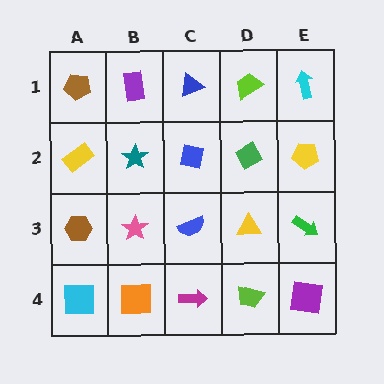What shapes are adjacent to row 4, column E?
A green arrow (row 3, column E), a lime trapezoid (row 4, column D).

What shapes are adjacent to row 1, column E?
A yellow pentagon (row 2, column E), a lime trapezoid (row 1, column D).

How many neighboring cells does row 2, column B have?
4.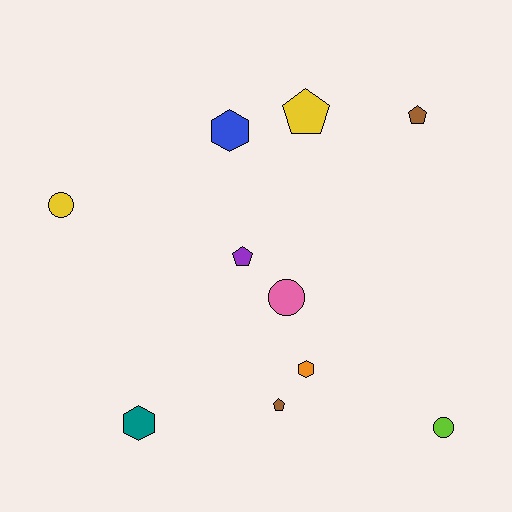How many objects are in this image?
There are 10 objects.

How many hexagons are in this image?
There are 3 hexagons.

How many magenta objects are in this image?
There are no magenta objects.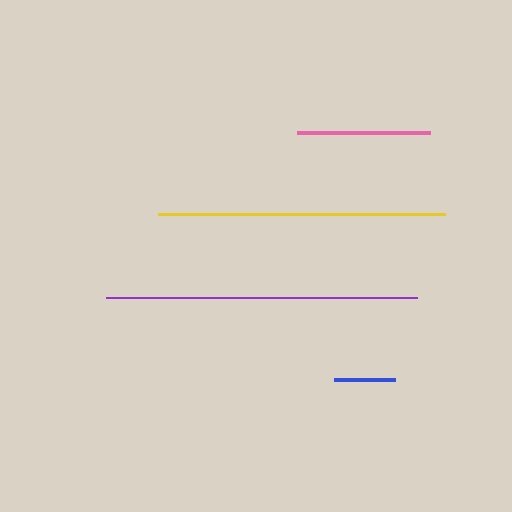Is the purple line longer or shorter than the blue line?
The purple line is longer than the blue line.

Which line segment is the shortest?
The blue line is the shortest at approximately 60 pixels.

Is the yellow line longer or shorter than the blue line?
The yellow line is longer than the blue line.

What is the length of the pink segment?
The pink segment is approximately 134 pixels long.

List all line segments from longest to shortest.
From longest to shortest: purple, yellow, pink, blue.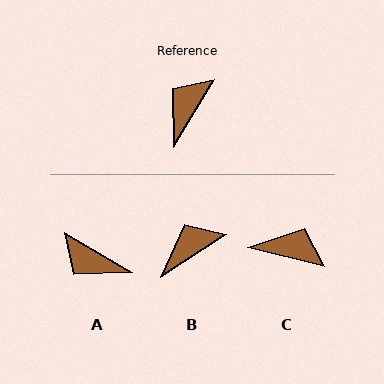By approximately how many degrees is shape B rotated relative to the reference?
Approximately 26 degrees clockwise.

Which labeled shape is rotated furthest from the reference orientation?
A, about 91 degrees away.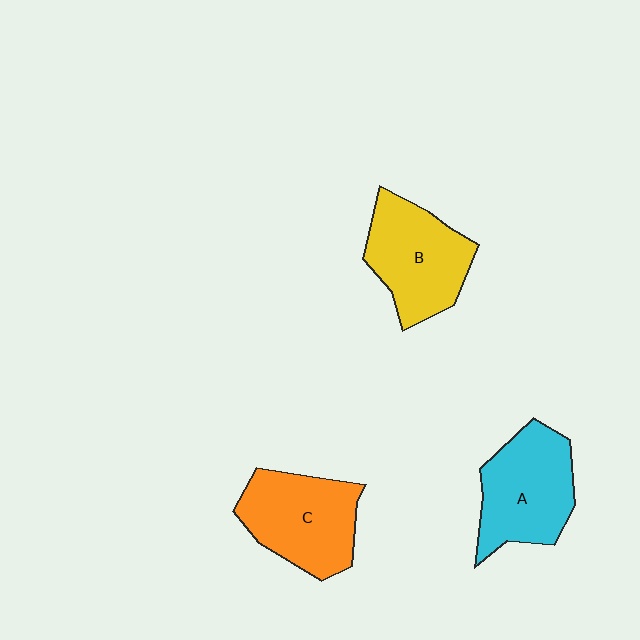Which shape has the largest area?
Shape A (cyan).